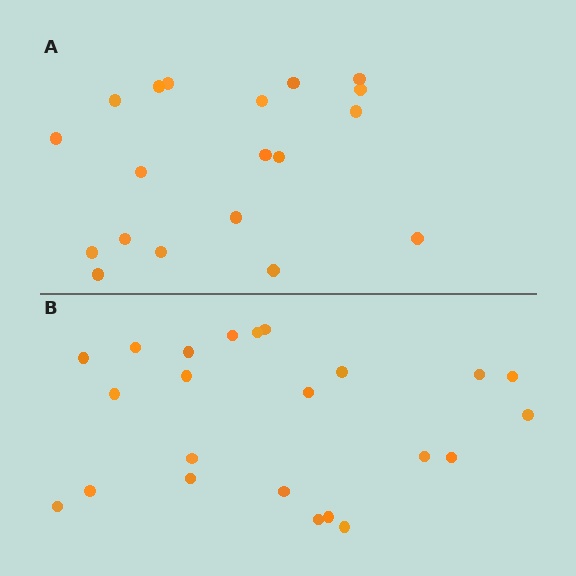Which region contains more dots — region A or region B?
Region B (the bottom region) has more dots.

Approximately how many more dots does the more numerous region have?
Region B has about 4 more dots than region A.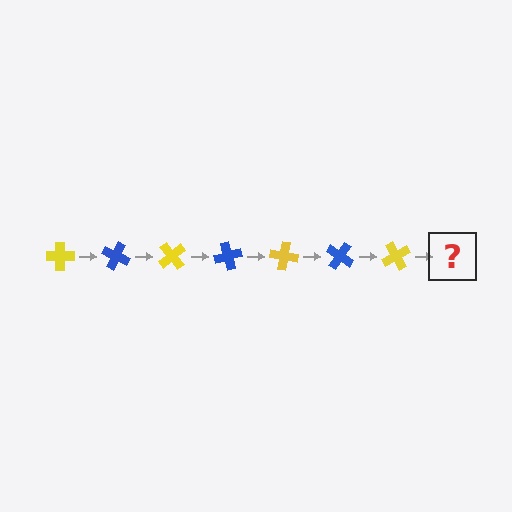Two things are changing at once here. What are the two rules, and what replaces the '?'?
The two rules are that it rotates 25 degrees each step and the color cycles through yellow and blue. The '?' should be a blue cross, rotated 175 degrees from the start.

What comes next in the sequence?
The next element should be a blue cross, rotated 175 degrees from the start.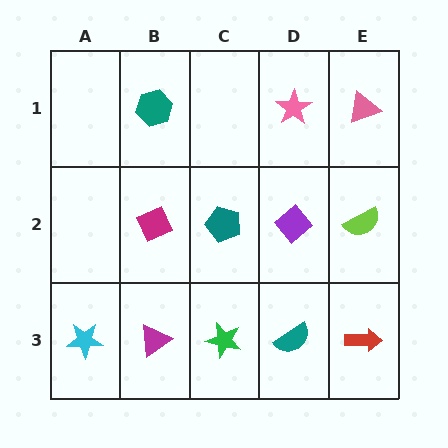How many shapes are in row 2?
4 shapes.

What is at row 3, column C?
A green star.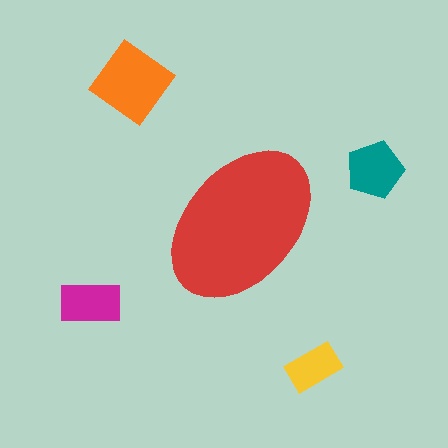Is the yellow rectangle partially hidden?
No, the yellow rectangle is fully visible.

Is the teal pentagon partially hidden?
No, the teal pentagon is fully visible.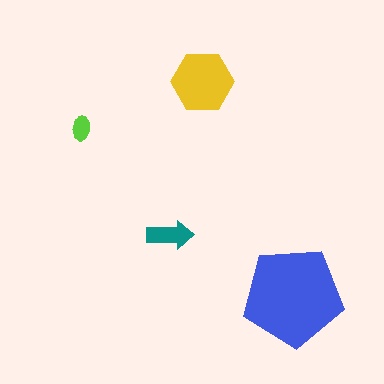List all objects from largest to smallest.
The blue pentagon, the yellow hexagon, the teal arrow, the lime ellipse.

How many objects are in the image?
There are 4 objects in the image.